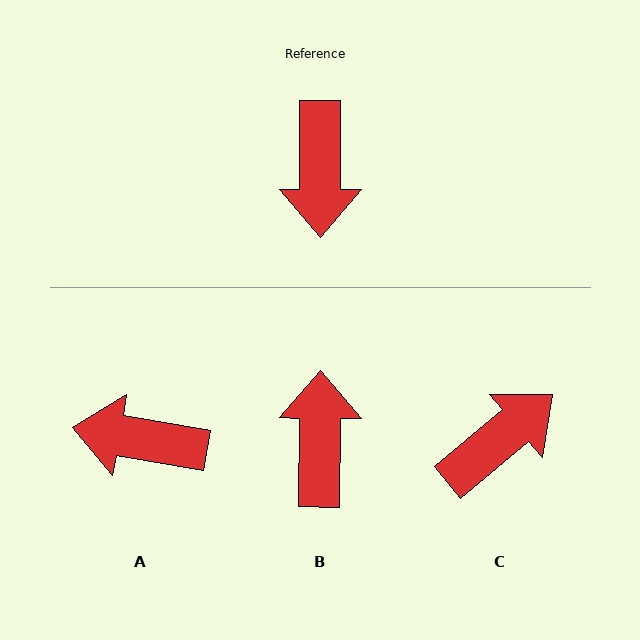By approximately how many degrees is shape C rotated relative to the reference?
Approximately 130 degrees counter-clockwise.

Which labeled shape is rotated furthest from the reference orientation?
B, about 179 degrees away.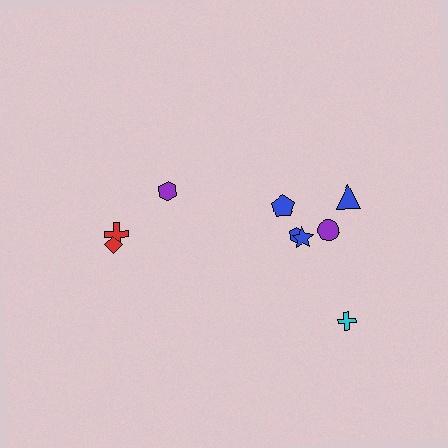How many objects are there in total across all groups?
There are 9 objects.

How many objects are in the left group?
There are 3 objects.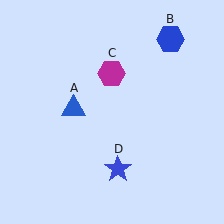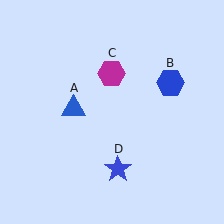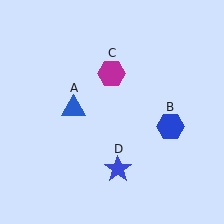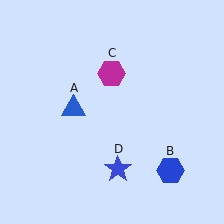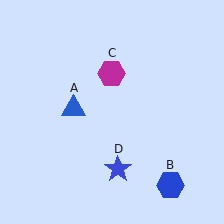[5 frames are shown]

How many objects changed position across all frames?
1 object changed position: blue hexagon (object B).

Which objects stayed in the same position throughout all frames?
Blue triangle (object A) and magenta hexagon (object C) and blue star (object D) remained stationary.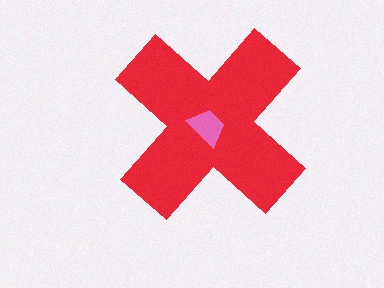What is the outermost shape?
The red cross.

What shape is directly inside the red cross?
The pink trapezoid.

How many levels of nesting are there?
2.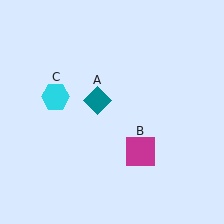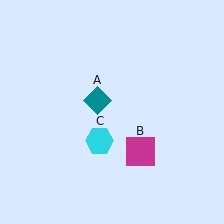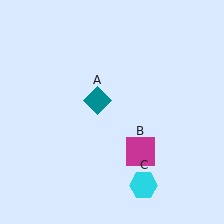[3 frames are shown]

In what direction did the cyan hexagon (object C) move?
The cyan hexagon (object C) moved down and to the right.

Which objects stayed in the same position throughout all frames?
Teal diamond (object A) and magenta square (object B) remained stationary.